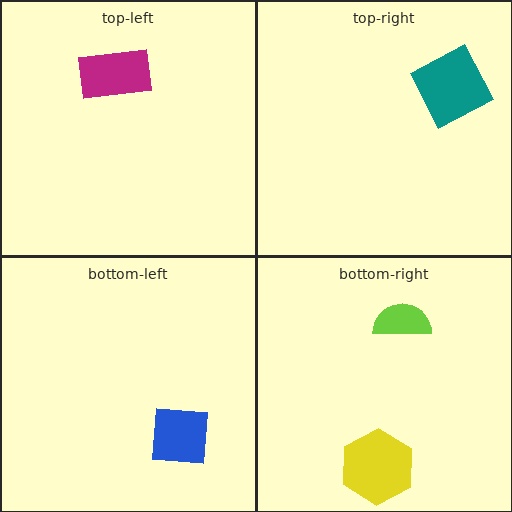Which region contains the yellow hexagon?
The bottom-right region.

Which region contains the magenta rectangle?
The top-left region.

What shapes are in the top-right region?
The teal square.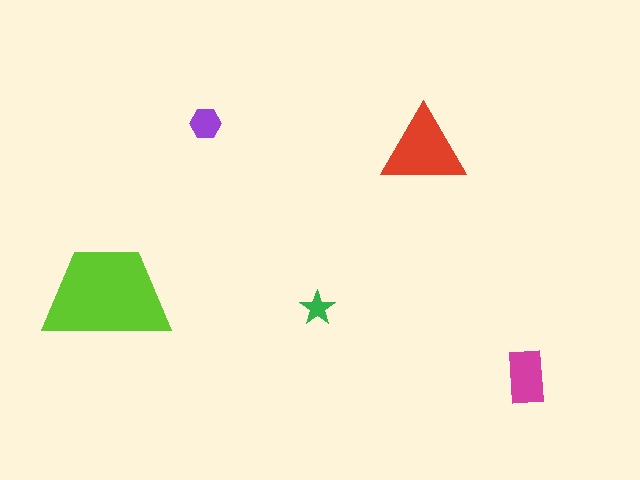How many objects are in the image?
There are 5 objects in the image.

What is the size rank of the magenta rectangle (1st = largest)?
3rd.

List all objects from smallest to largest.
The green star, the purple hexagon, the magenta rectangle, the red triangle, the lime trapezoid.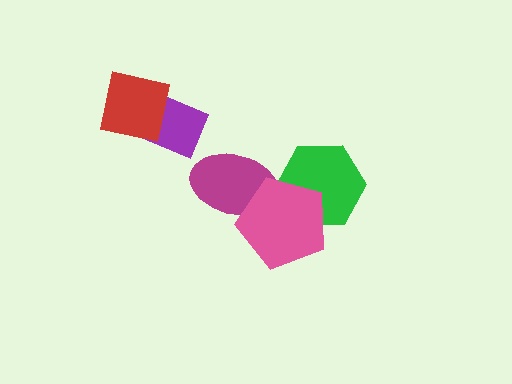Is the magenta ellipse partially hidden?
Yes, it is partially covered by another shape.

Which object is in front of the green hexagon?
The pink pentagon is in front of the green hexagon.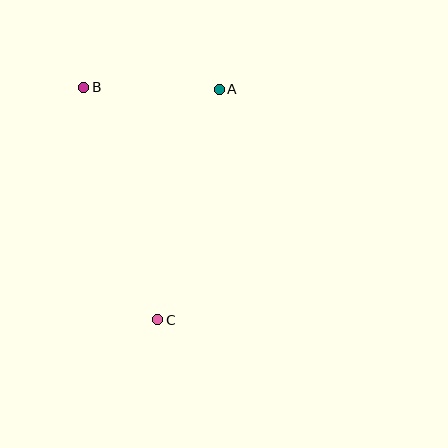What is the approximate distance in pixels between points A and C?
The distance between A and C is approximately 239 pixels.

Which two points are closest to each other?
Points A and B are closest to each other.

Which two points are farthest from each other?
Points B and C are farthest from each other.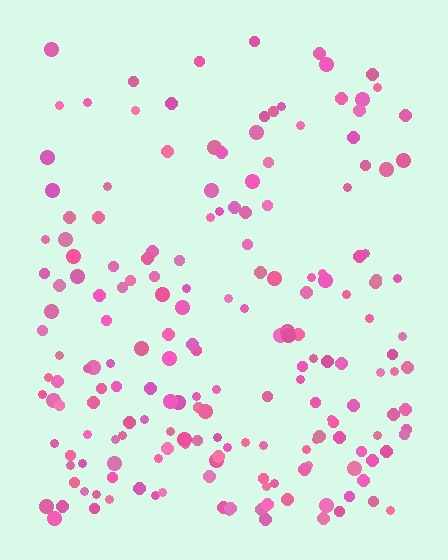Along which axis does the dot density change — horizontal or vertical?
Vertical.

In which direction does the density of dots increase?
From top to bottom, with the bottom side densest.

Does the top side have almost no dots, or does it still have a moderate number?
Still a moderate number, just noticeably fewer than the bottom.